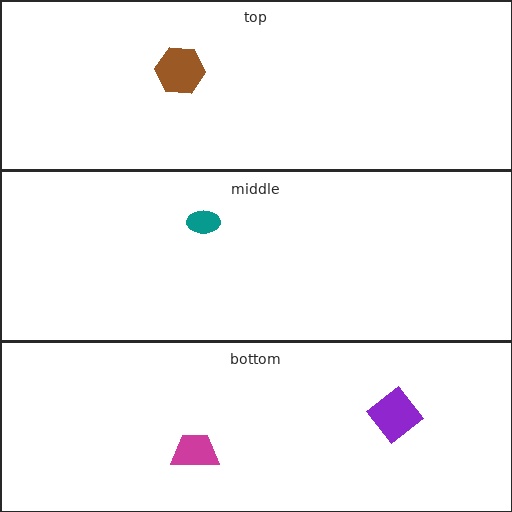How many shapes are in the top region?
1.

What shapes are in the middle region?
The teal ellipse.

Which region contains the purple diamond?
The bottom region.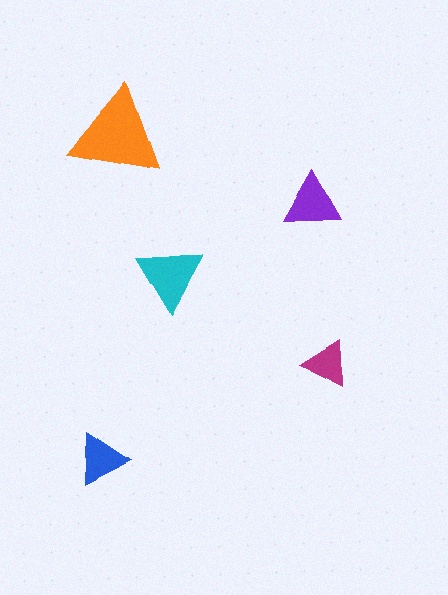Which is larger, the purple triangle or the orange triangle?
The orange one.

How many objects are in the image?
There are 5 objects in the image.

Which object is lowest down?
The blue triangle is bottommost.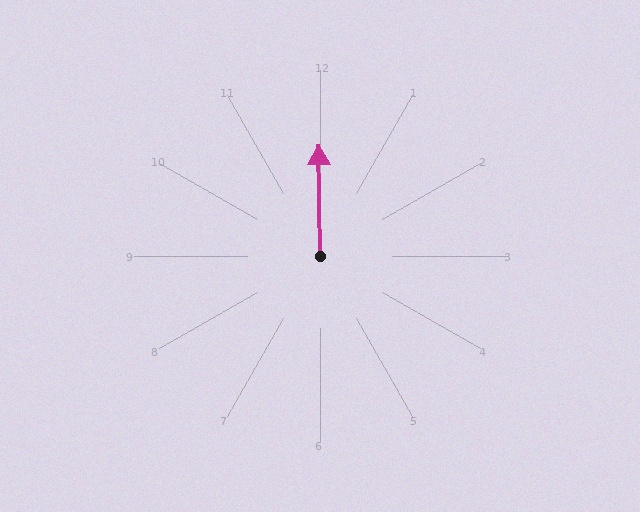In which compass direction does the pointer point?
North.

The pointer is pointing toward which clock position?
Roughly 12 o'clock.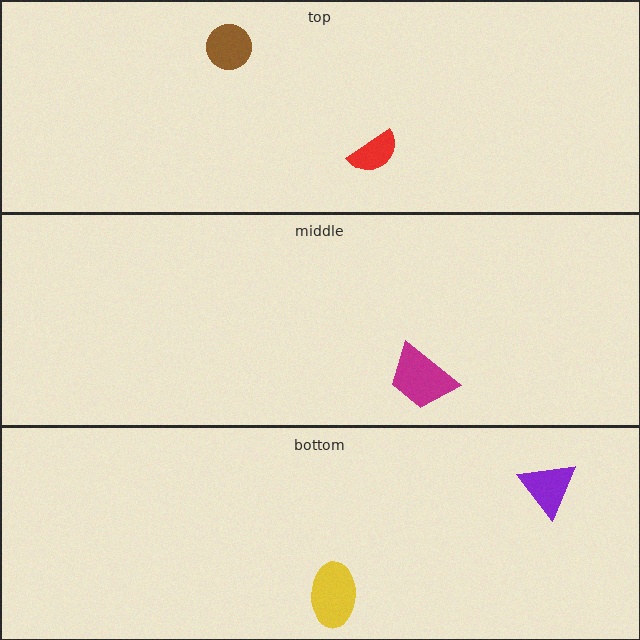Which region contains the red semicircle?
The top region.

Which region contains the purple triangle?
The bottom region.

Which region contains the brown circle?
The top region.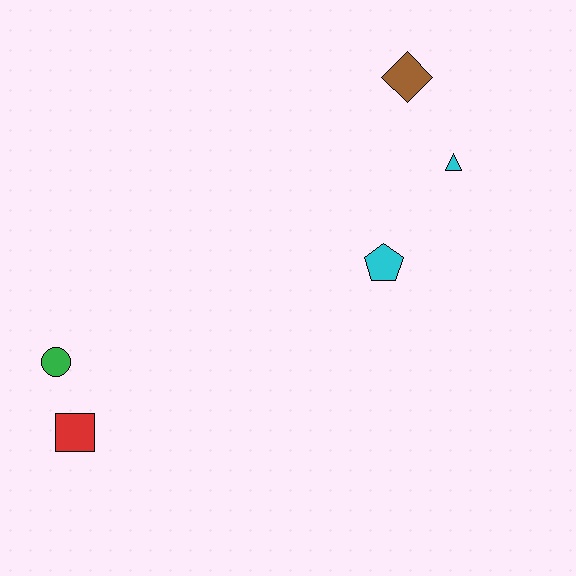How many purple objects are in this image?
There are no purple objects.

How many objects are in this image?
There are 5 objects.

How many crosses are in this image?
There are no crosses.